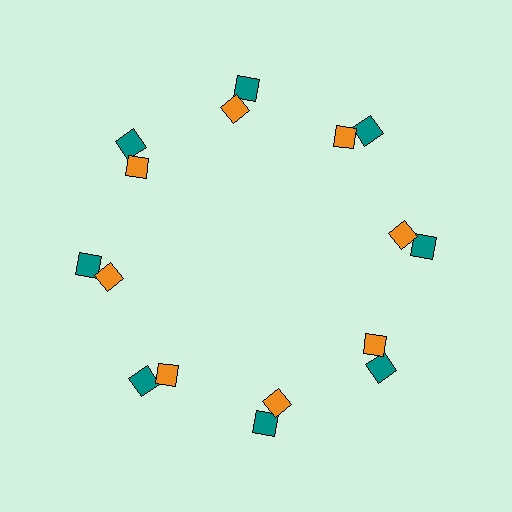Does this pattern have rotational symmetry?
Yes, this pattern has 8-fold rotational symmetry. It looks the same after rotating 45 degrees around the center.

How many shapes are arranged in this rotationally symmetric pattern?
There are 16 shapes, arranged in 8 groups of 2.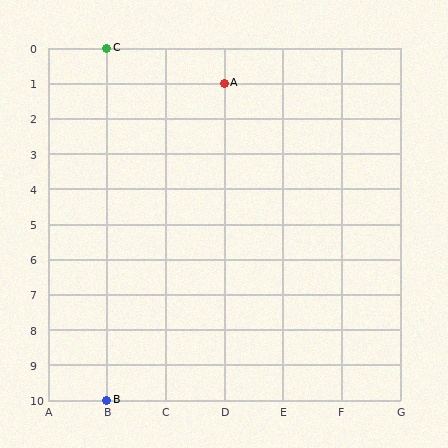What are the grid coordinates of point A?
Point A is at grid coordinates (D, 1).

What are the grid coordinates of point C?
Point C is at grid coordinates (B, 0).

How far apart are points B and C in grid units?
Points B and C are 10 rows apart.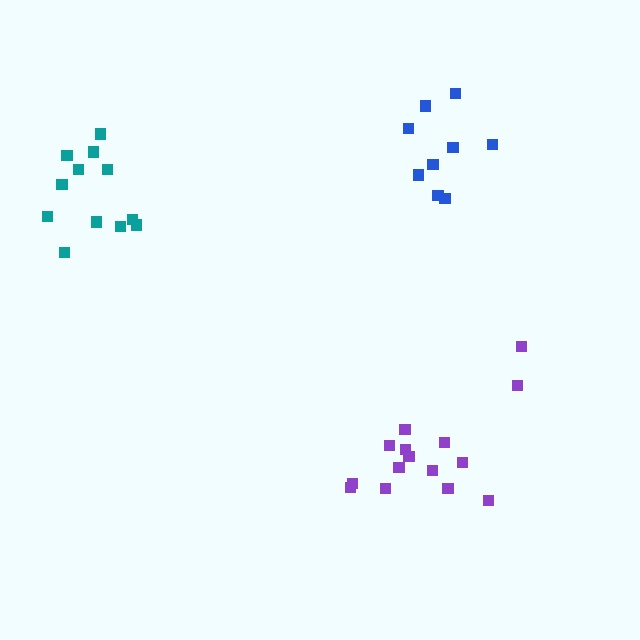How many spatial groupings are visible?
There are 3 spatial groupings.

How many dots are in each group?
Group 1: 15 dots, Group 2: 9 dots, Group 3: 12 dots (36 total).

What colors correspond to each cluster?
The clusters are colored: purple, blue, teal.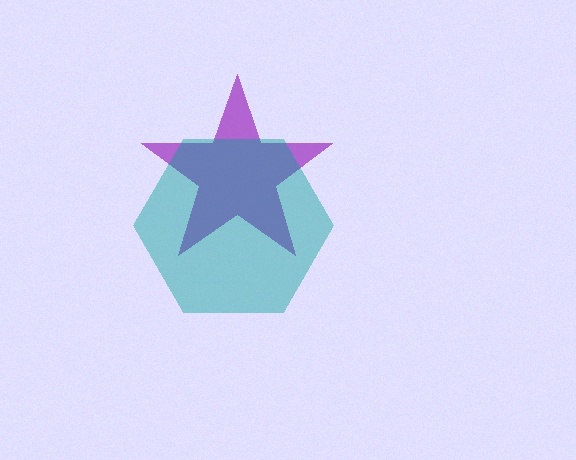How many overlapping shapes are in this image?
There are 2 overlapping shapes in the image.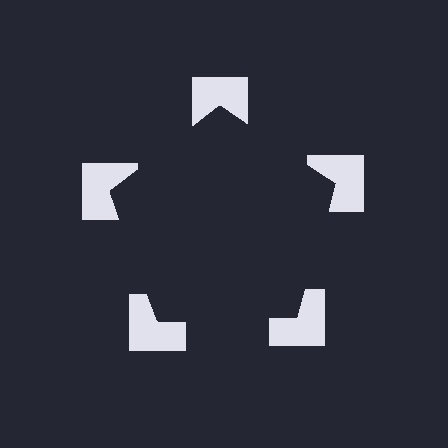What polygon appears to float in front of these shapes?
An illusory pentagon — its edges are inferred from the aligned wedge cuts in the notched squares, not physically drawn.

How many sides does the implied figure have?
5 sides.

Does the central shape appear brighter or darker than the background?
It typically appears slightly darker than the background, even though no actual brightness change is drawn.